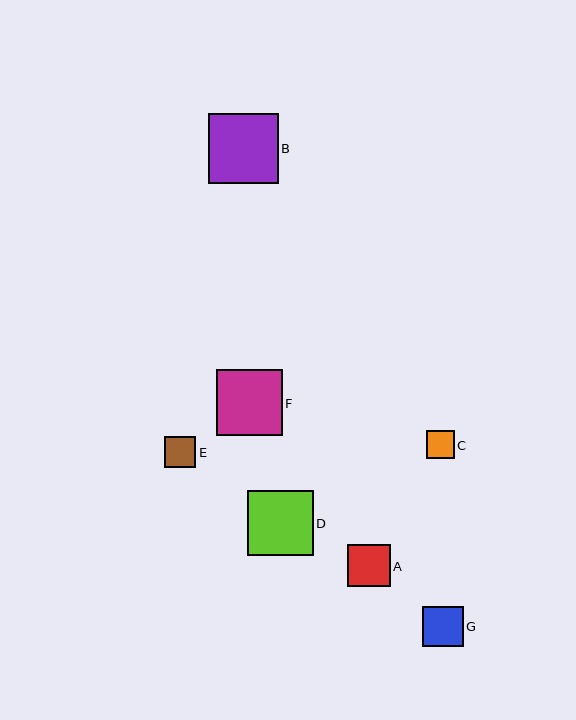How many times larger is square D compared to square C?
Square D is approximately 2.3 times the size of square C.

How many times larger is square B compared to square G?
Square B is approximately 1.7 times the size of square G.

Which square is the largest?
Square B is the largest with a size of approximately 69 pixels.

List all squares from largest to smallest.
From largest to smallest: B, F, D, A, G, E, C.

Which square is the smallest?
Square C is the smallest with a size of approximately 28 pixels.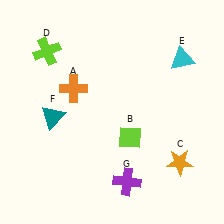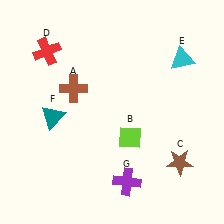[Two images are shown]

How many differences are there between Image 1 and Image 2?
There are 3 differences between the two images.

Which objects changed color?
A changed from orange to brown. C changed from orange to brown. D changed from lime to red.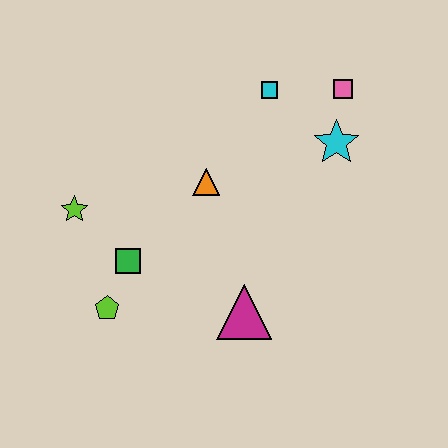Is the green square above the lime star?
No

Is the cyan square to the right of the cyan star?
No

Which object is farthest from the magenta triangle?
The pink square is farthest from the magenta triangle.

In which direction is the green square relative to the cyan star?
The green square is to the left of the cyan star.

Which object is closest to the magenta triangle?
The green square is closest to the magenta triangle.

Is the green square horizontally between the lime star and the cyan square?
Yes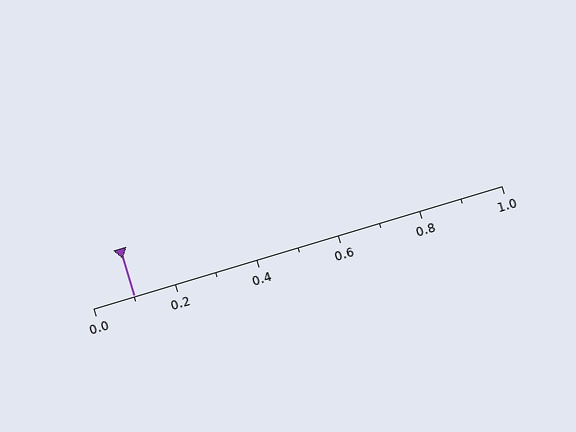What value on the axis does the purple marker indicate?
The marker indicates approximately 0.1.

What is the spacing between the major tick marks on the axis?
The major ticks are spaced 0.2 apart.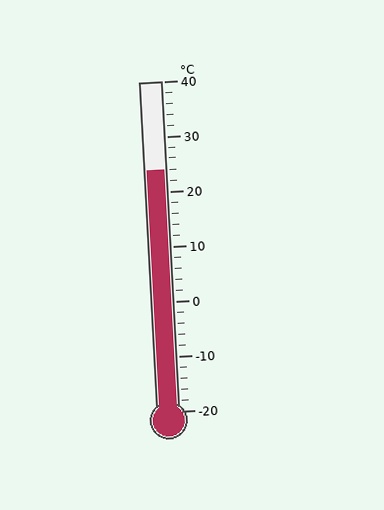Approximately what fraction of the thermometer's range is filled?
The thermometer is filled to approximately 75% of its range.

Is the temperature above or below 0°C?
The temperature is above 0°C.